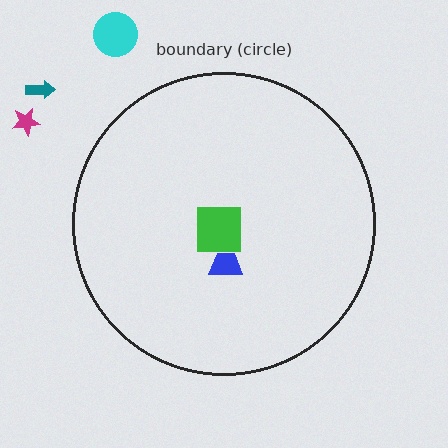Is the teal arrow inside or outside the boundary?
Outside.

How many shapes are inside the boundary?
2 inside, 3 outside.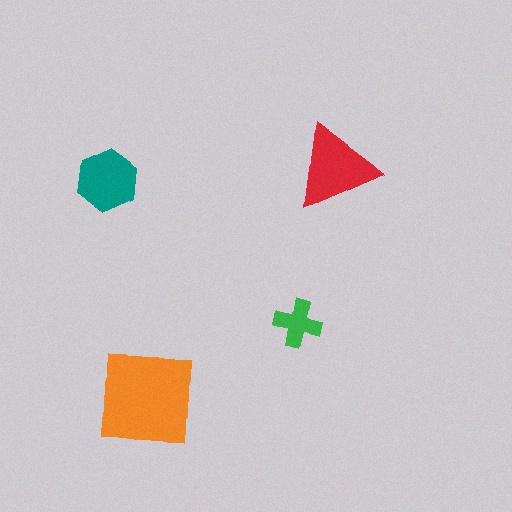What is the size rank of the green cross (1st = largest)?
4th.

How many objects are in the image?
There are 4 objects in the image.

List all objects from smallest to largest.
The green cross, the teal hexagon, the red triangle, the orange square.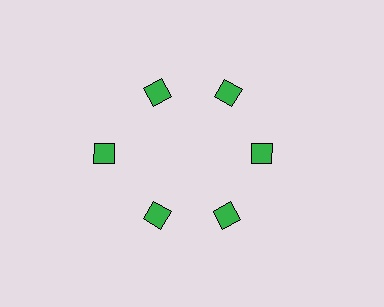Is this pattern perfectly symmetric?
No. The 6 green squares are arranged in a ring, but one element near the 9 o'clock position is pushed outward from the center, breaking the 6-fold rotational symmetry.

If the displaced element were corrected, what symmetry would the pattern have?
It would have 6-fold rotational symmetry — the pattern would map onto itself every 60 degrees.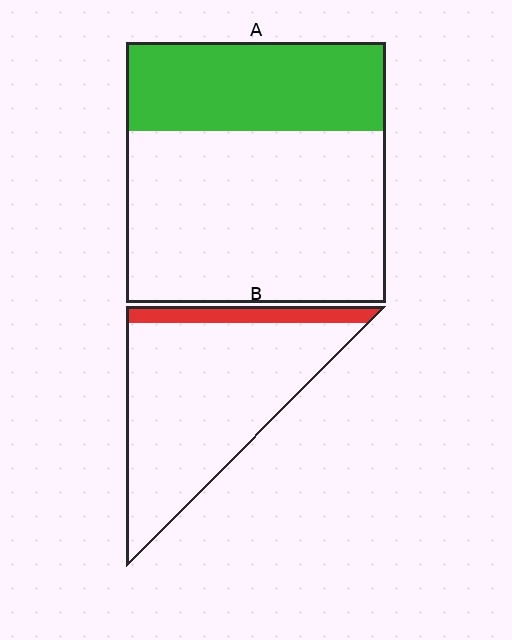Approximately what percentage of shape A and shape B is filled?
A is approximately 35% and B is approximately 15%.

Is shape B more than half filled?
No.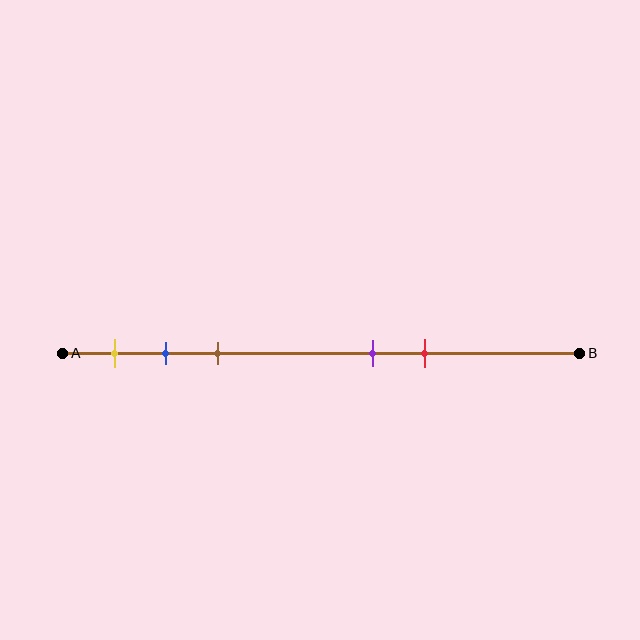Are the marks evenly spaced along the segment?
No, the marks are not evenly spaced.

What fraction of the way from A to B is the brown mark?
The brown mark is approximately 30% (0.3) of the way from A to B.